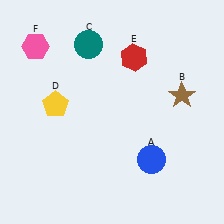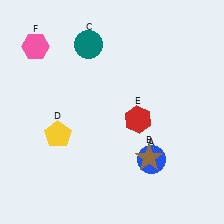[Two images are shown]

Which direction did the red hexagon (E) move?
The red hexagon (E) moved down.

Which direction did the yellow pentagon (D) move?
The yellow pentagon (D) moved down.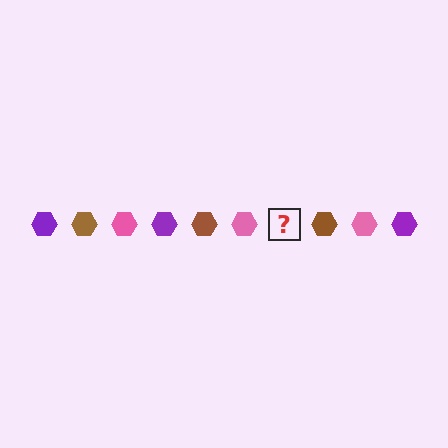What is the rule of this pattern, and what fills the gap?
The rule is that the pattern cycles through purple, brown, pink hexagons. The gap should be filled with a purple hexagon.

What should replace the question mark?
The question mark should be replaced with a purple hexagon.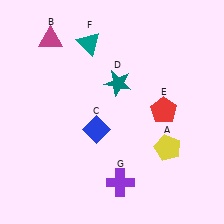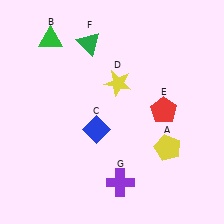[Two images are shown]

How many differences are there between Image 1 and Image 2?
There are 3 differences between the two images.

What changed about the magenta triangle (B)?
In Image 1, B is magenta. In Image 2, it changed to green.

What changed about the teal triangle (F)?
In Image 1, F is teal. In Image 2, it changed to green.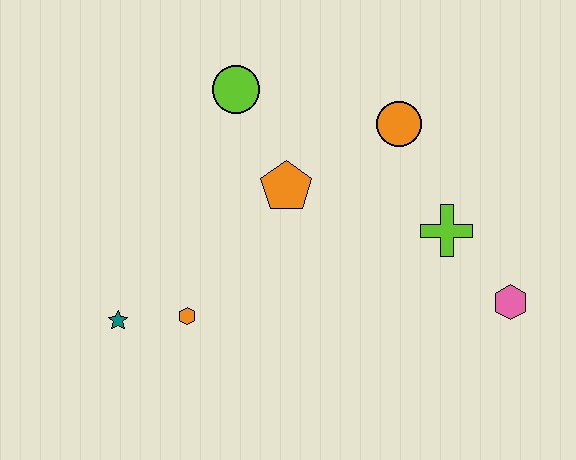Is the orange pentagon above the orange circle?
No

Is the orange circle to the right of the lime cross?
No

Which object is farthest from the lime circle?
The pink hexagon is farthest from the lime circle.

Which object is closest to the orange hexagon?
The teal star is closest to the orange hexagon.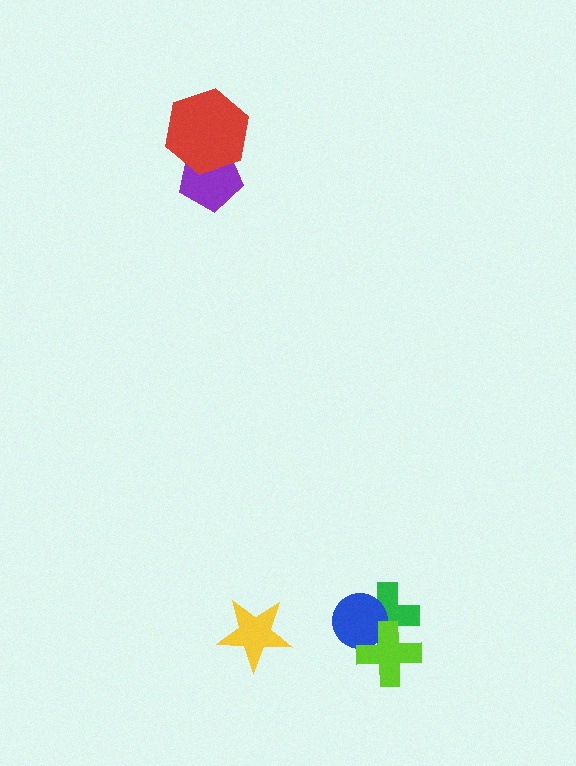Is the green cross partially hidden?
Yes, it is partially covered by another shape.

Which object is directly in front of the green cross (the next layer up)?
The blue circle is directly in front of the green cross.